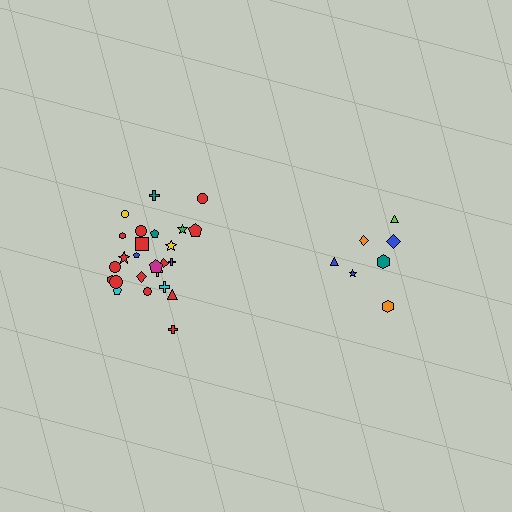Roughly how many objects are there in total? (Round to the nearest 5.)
Roughly 30 objects in total.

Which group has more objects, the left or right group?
The left group.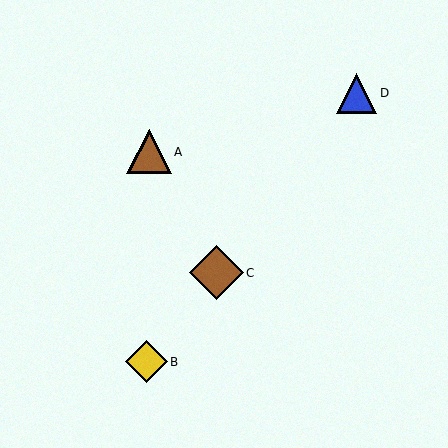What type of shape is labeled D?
Shape D is a blue triangle.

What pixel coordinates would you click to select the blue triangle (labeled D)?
Click at (357, 93) to select the blue triangle D.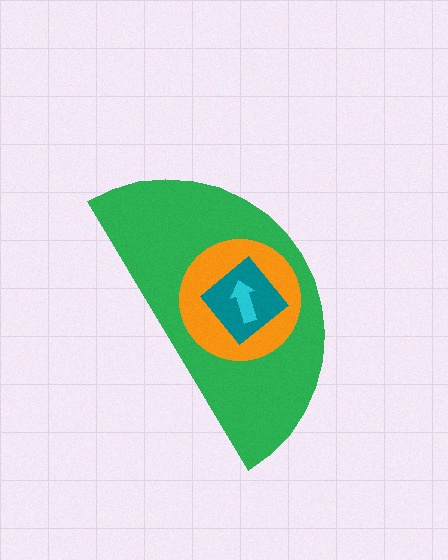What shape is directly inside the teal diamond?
The cyan arrow.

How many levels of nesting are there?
4.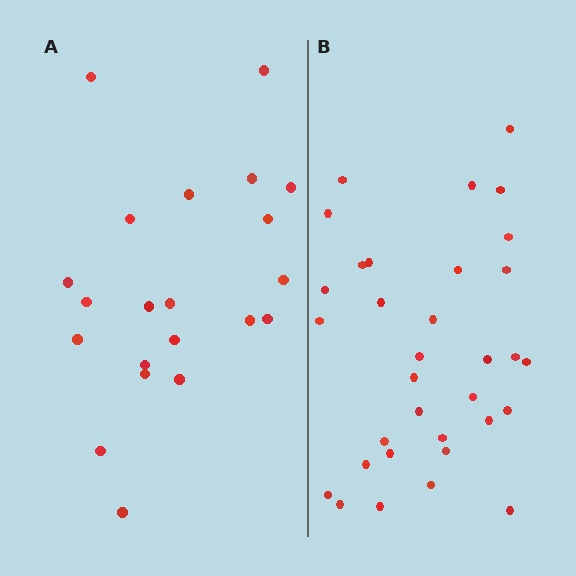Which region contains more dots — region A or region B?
Region B (the right region) has more dots.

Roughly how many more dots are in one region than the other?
Region B has roughly 12 or so more dots than region A.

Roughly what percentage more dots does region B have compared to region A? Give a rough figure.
About 55% more.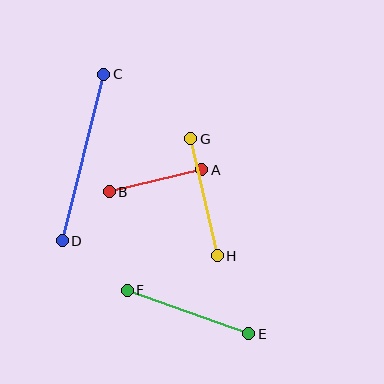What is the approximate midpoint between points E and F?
The midpoint is at approximately (188, 312) pixels.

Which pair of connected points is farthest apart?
Points C and D are farthest apart.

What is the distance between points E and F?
The distance is approximately 129 pixels.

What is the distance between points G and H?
The distance is approximately 120 pixels.